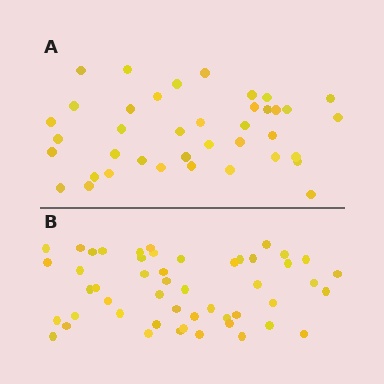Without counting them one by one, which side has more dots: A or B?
Region B (the bottom region) has more dots.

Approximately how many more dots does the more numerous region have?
Region B has roughly 12 or so more dots than region A.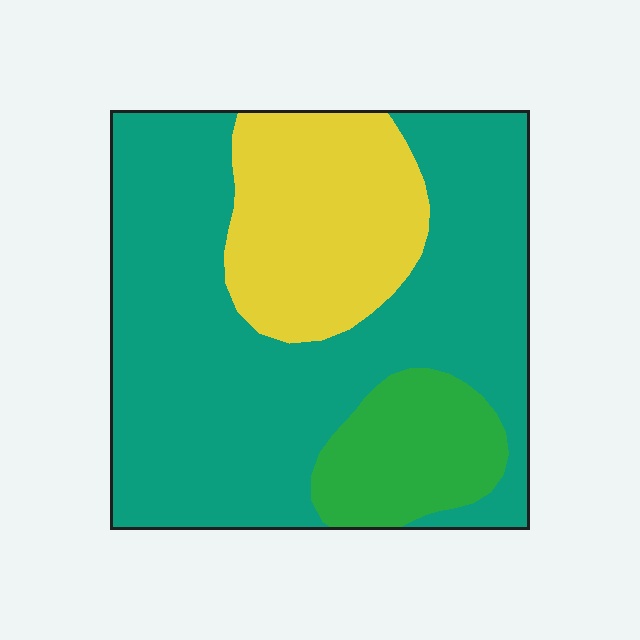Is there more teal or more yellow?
Teal.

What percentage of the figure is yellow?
Yellow takes up about one fifth (1/5) of the figure.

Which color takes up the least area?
Green, at roughly 15%.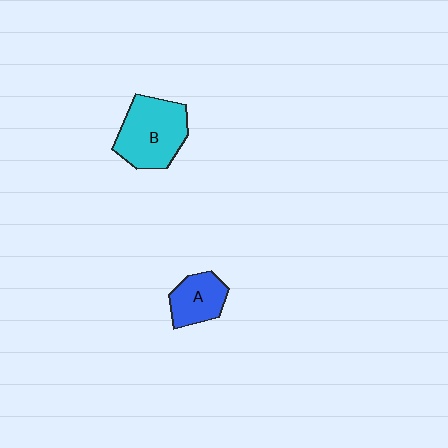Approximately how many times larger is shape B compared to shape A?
Approximately 1.7 times.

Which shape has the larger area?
Shape B (cyan).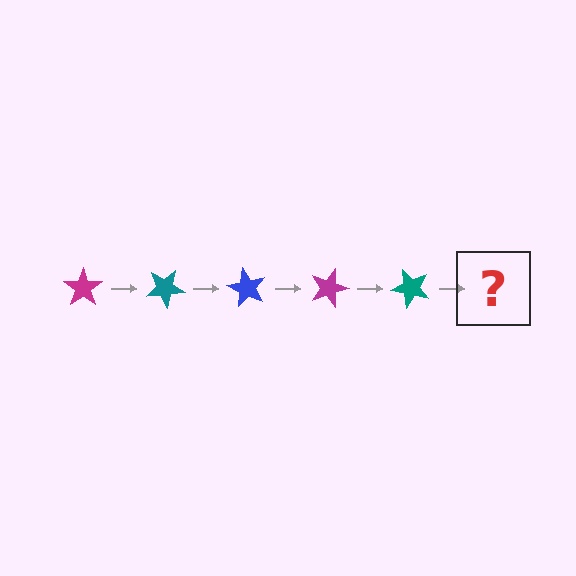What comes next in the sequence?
The next element should be a blue star, rotated 150 degrees from the start.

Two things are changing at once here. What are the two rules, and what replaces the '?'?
The two rules are that it rotates 30 degrees each step and the color cycles through magenta, teal, and blue. The '?' should be a blue star, rotated 150 degrees from the start.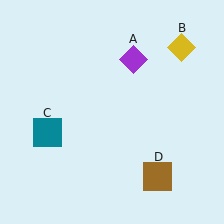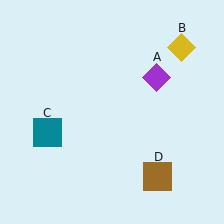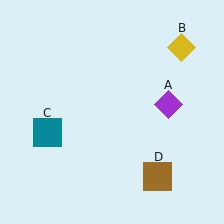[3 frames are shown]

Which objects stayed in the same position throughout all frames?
Yellow diamond (object B) and teal square (object C) and brown square (object D) remained stationary.